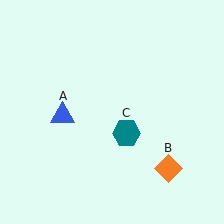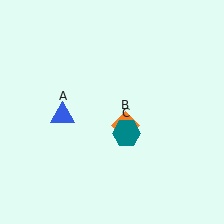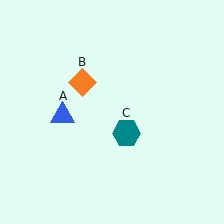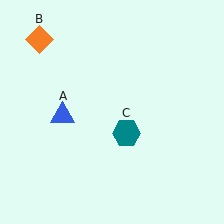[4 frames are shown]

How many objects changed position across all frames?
1 object changed position: orange diamond (object B).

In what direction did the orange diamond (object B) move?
The orange diamond (object B) moved up and to the left.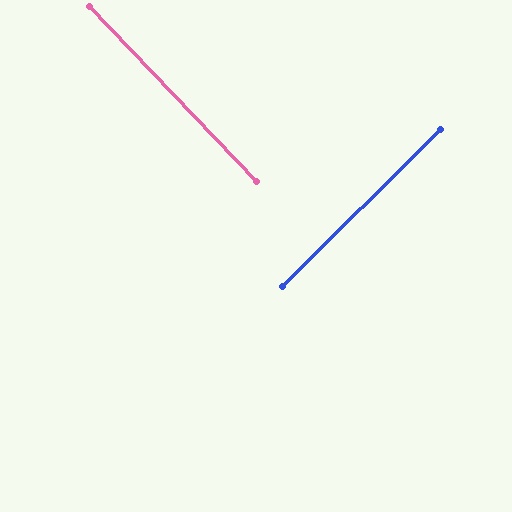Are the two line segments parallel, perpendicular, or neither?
Perpendicular — they meet at approximately 89°.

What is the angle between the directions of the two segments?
Approximately 89 degrees.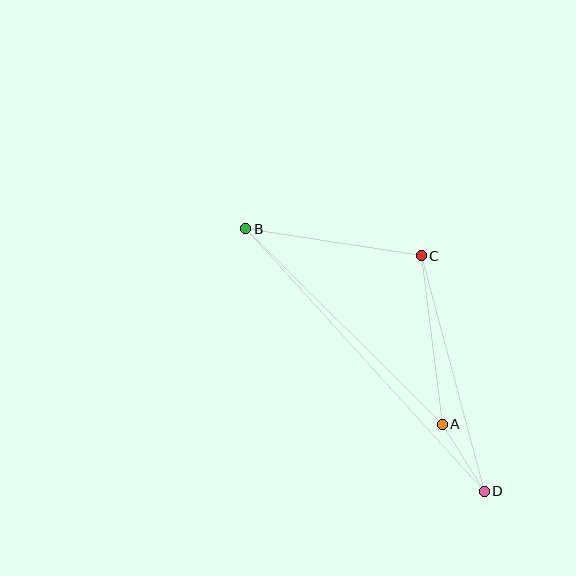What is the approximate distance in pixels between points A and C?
The distance between A and C is approximately 170 pixels.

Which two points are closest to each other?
Points A and D are closest to each other.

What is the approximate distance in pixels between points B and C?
The distance between B and C is approximately 178 pixels.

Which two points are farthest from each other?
Points B and D are farthest from each other.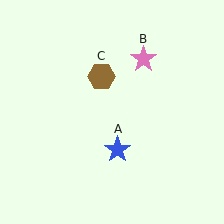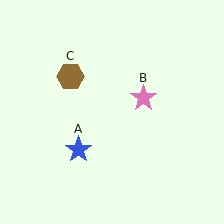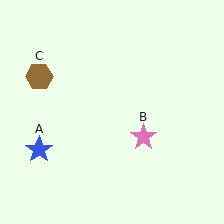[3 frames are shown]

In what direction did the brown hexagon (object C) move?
The brown hexagon (object C) moved left.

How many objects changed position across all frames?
3 objects changed position: blue star (object A), pink star (object B), brown hexagon (object C).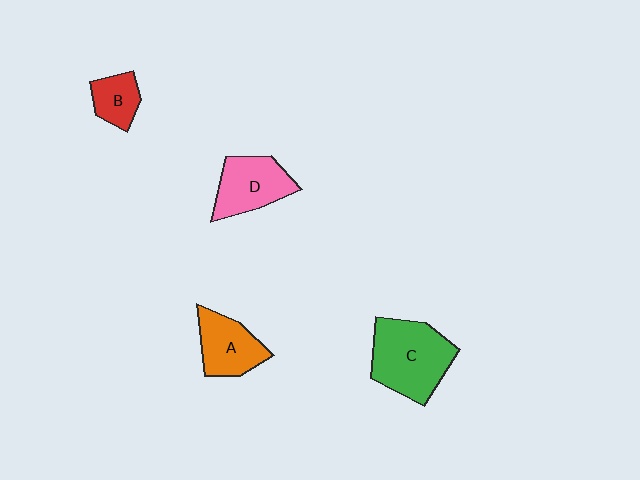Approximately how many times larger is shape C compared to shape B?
Approximately 2.5 times.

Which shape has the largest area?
Shape C (green).